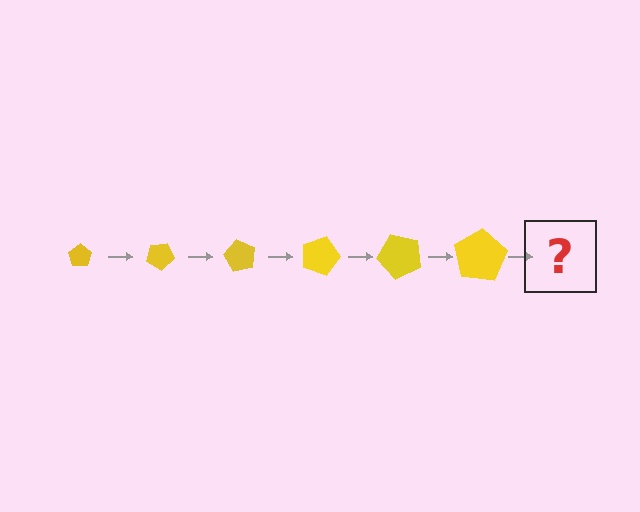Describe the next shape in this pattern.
It should be a pentagon, larger than the previous one and rotated 180 degrees from the start.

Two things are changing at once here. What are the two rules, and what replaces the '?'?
The two rules are that the pentagon grows larger each step and it rotates 30 degrees each step. The '?' should be a pentagon, larger than the previous one and rotated 180 degrees from the start.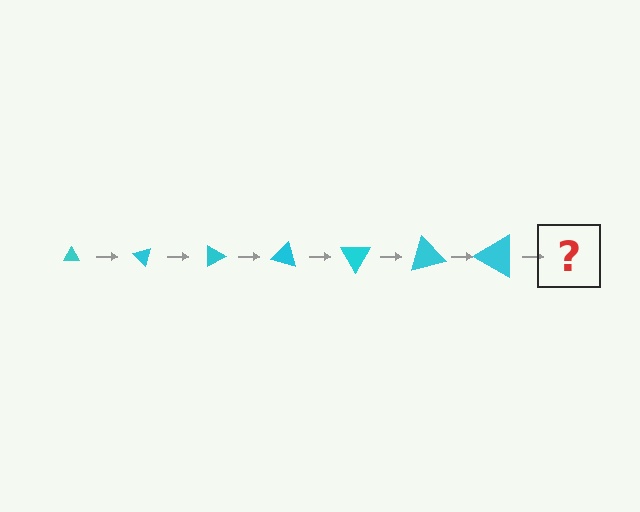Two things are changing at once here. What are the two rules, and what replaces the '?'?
The two rules are that the triangle grows larger each step and it rotates 45 degrees each step. The '?' should be a triangle, larger than the previous one and rotated 315 degrees from the start.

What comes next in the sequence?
The next element should be a triangle, larger than the previous one and rotated 315 degrees from the start.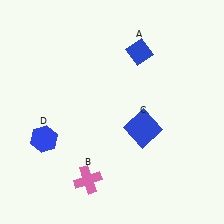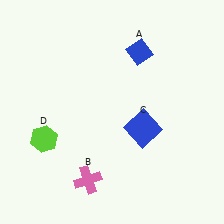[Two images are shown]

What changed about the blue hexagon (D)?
In Image 1, D is blue. In Image 2, it changed to lime.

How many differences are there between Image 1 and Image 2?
There is 1 difference between the two images.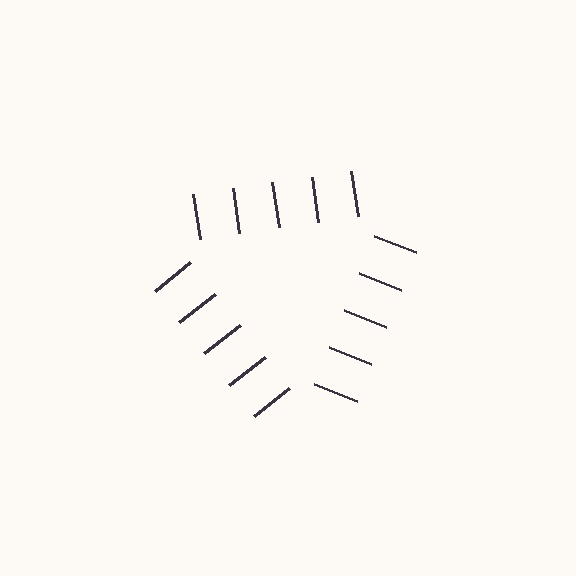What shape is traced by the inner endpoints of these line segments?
An illusory triangle — the line segments terminate on its edges but no continuous stroke is drawn.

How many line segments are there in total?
15 — 5 along each of the 3 edges.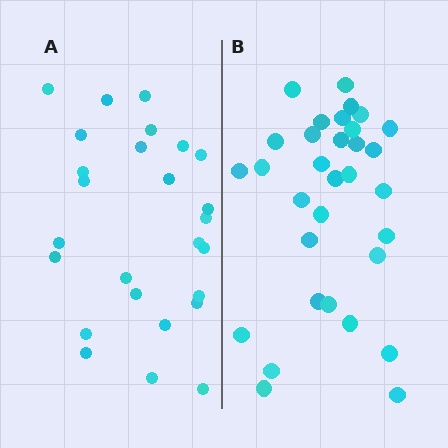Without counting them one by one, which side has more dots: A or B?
Region B (the right region) has more dots.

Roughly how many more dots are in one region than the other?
Region B has about 6 more dots than region A.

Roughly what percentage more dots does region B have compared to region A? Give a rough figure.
About 25% more.